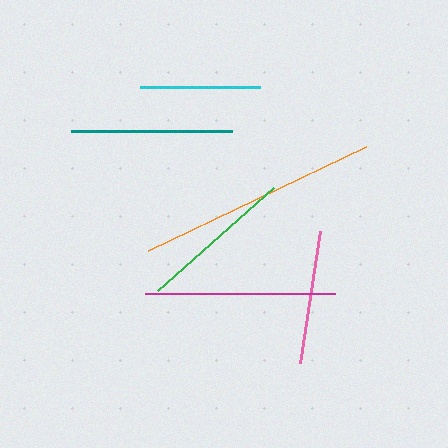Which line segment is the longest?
The orange line is the longest at approximately 242 pixels.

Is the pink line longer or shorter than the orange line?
The orange line is longer than the pink line.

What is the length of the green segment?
The green segment is approximately 156 pixels long.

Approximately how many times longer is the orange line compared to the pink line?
The orange line is approximately 1.8 times the length of the pink line.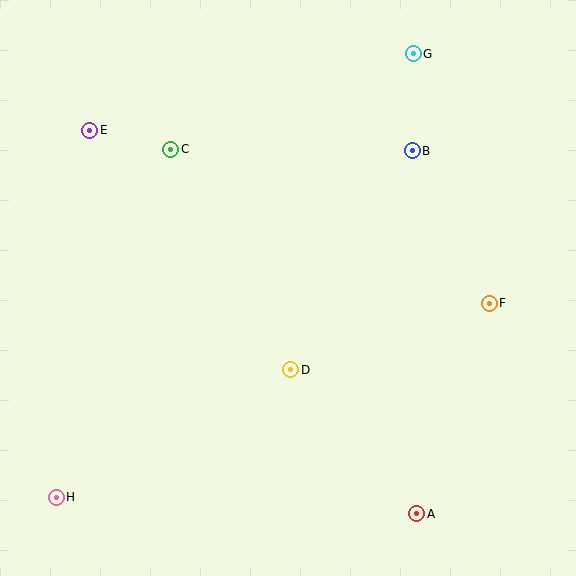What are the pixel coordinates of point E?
Point E is at (90, 130).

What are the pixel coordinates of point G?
Point G is at (413, 54).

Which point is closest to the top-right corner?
Point G is closest to the top-right corner.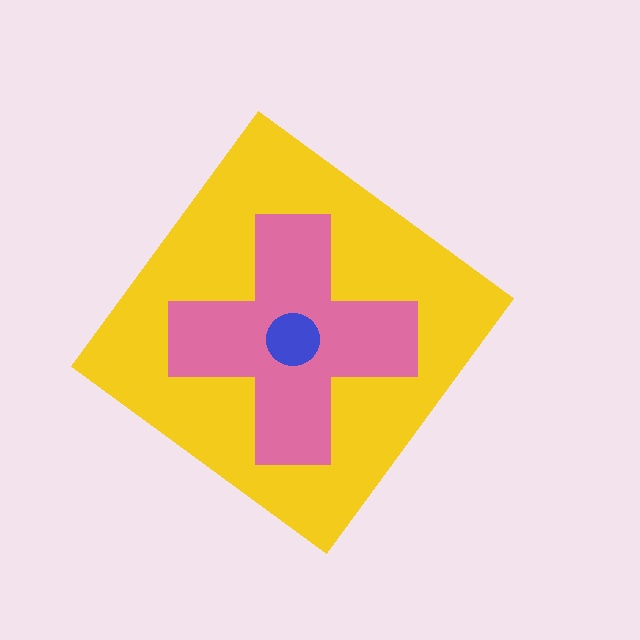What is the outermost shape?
The yellow diamond.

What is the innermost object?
The blue circle.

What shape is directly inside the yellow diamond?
The pink cross.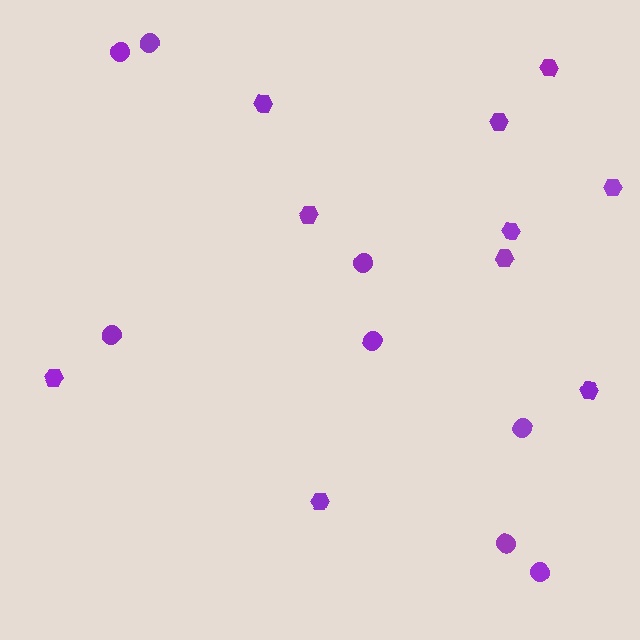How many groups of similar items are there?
There are 2 groups: one group of circles (8) and one group of hexagons (10).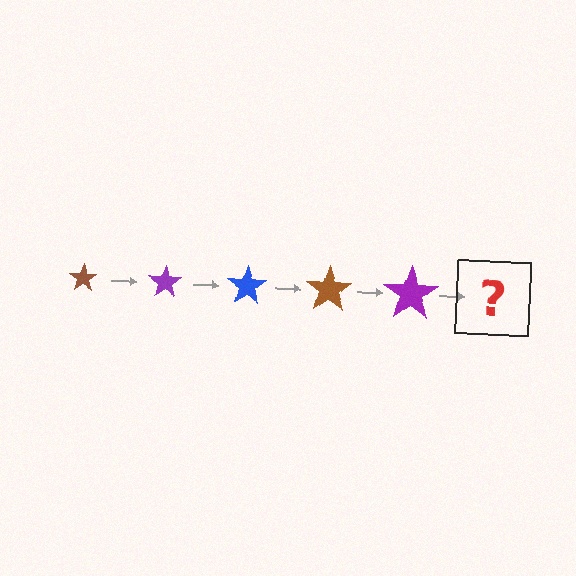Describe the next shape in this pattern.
It should be a blue star, larger than the previous one.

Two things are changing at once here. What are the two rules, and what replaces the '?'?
The two rules are that the star grows larger each step and the color cycles through brown, purple, and blue. The '?' should be a blue star, larger than the previous one.